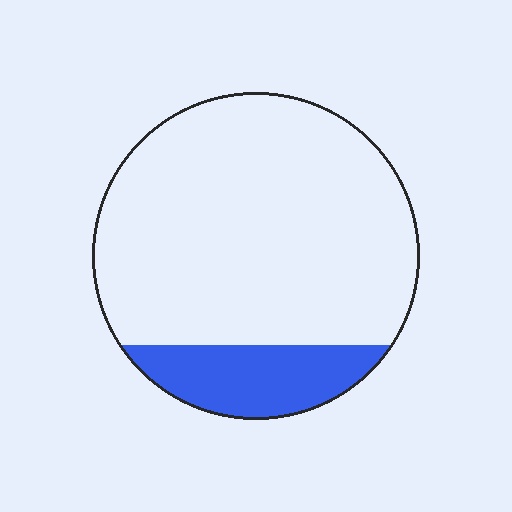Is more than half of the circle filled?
No.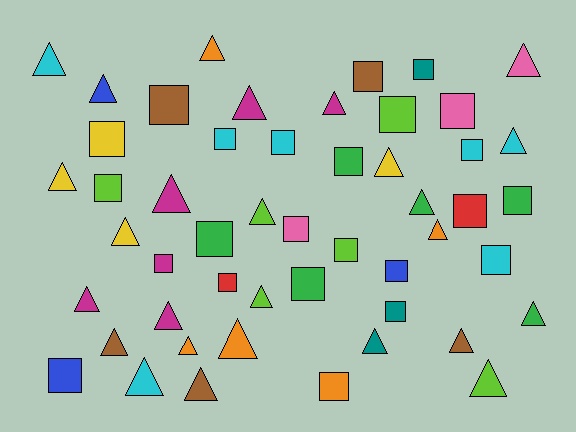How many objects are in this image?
There are 50 objects.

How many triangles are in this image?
There are 26 triangles.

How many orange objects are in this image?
There are 5 orange objects.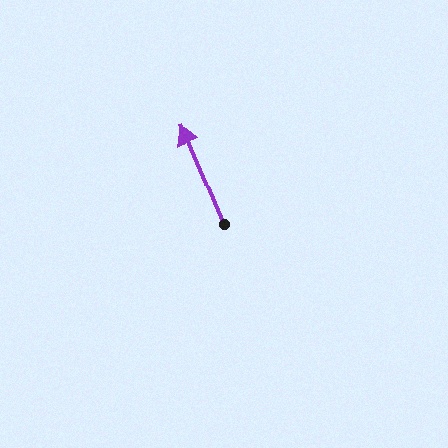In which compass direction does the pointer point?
Northwest.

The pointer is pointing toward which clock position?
Roughly 11 o'clock.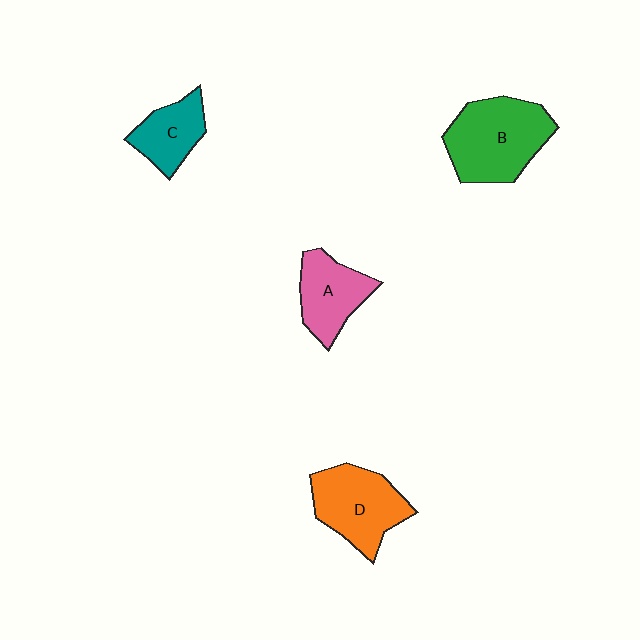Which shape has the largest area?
Shape B (green).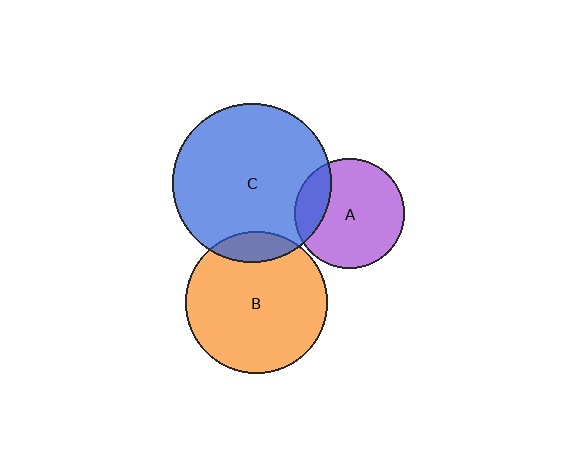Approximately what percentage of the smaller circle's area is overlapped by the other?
Approximately 20%.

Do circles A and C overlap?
Yes.